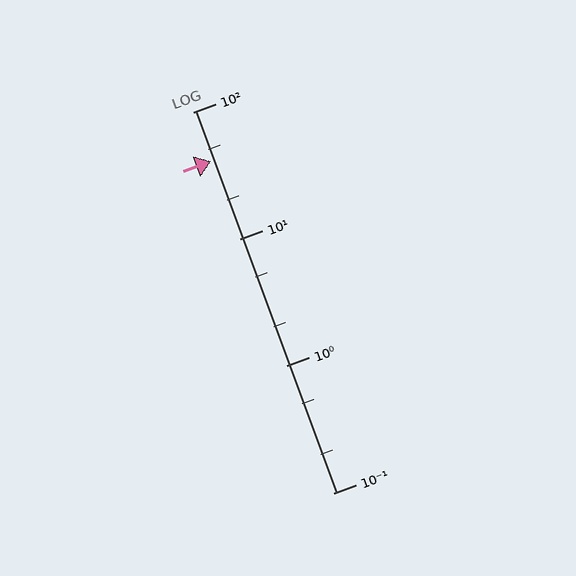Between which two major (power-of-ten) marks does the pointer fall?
The pointer is between 10 and 100.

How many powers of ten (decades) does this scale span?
The scale spans 3 decades, from 0.1 to 100.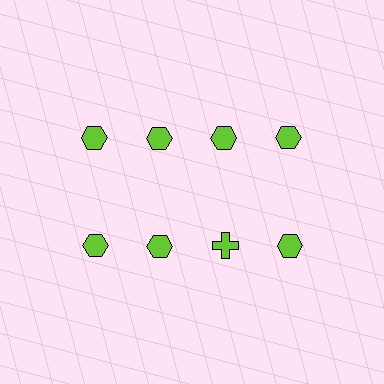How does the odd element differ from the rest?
It has a different shape: cross instead of hexagon.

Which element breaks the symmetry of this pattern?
The lime cross in the second row, center column breaks the symmetry. All other shapes are lime hexagons.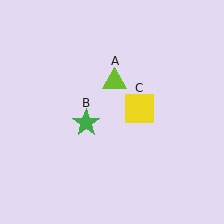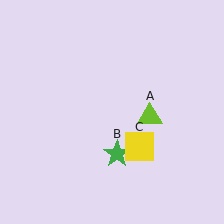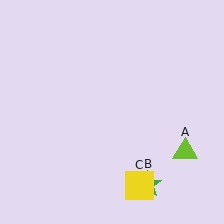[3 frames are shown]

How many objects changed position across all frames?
3 objects changed position: lime triangle (object A), green star (object B), yellow square (object C).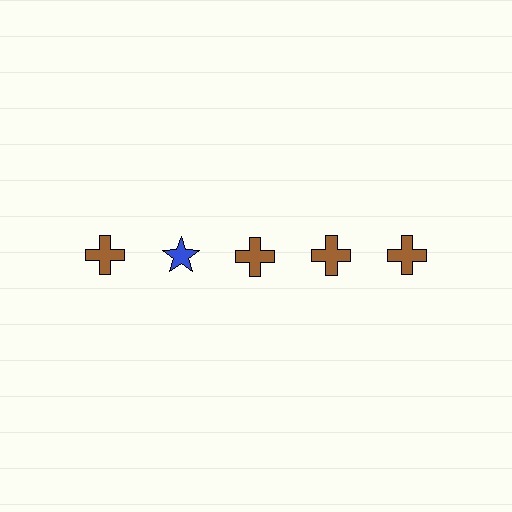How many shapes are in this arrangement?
There are 5 shapes arranged in a grid pattern.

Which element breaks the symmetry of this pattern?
The blue star in the top row, second from left column breaks the symmetry. All other shapes are brown crosses.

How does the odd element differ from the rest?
It differs in both color (blue instead of brown) and shape (star instead of cross).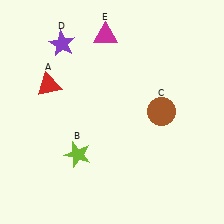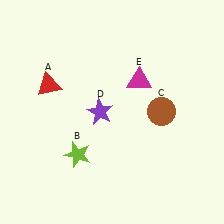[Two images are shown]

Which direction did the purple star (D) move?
The purple star (D) moved down.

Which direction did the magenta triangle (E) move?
The magenta triangle (E) moved down.